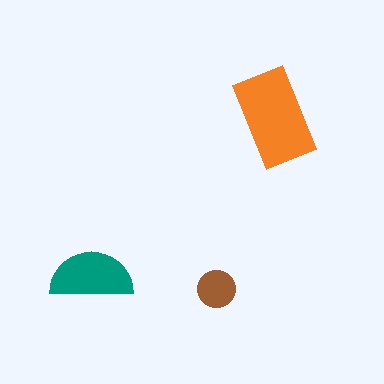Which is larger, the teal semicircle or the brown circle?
The teal semicircle.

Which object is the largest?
The orange rectangle.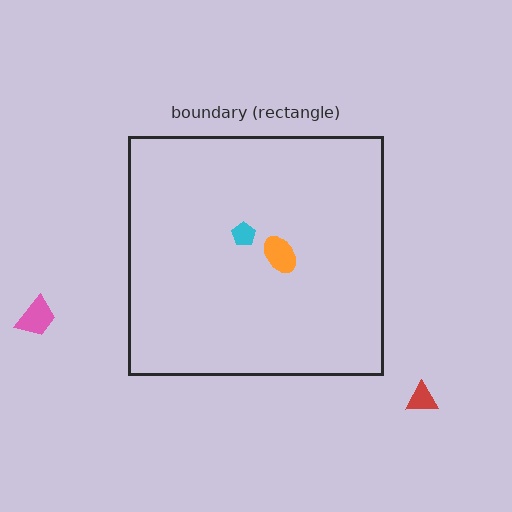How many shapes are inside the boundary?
2 inside, 2 outside.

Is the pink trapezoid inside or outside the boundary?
Outside.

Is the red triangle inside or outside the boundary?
Outside.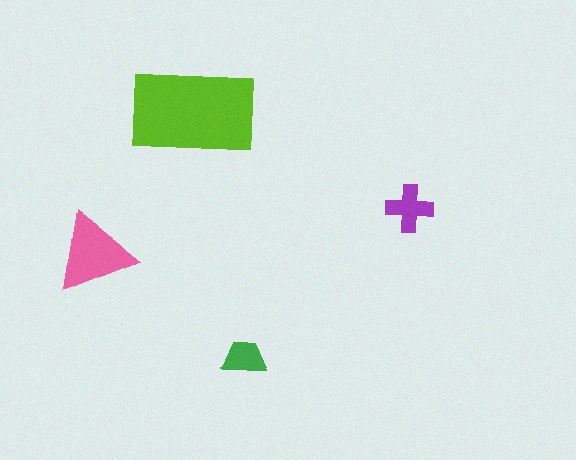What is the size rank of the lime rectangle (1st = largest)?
1st.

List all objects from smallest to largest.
The green trapezoid, the purple cross, the pink triangle, the lime rectangle.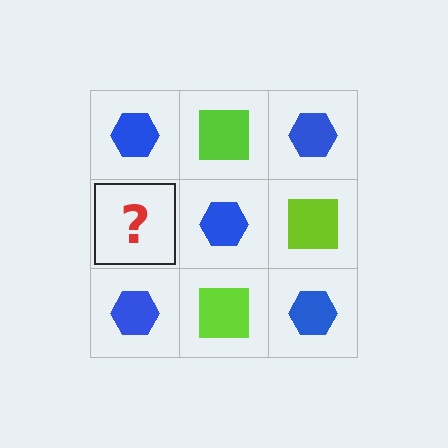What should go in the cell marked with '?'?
The missing cell should contain a lime square.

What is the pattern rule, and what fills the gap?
The rule is that it alternates blue hexagon and lime square in a checkerboard pattern. The gap should be filled with a lime square.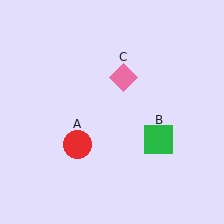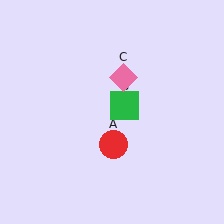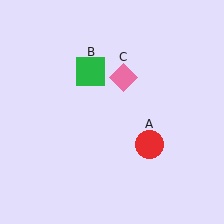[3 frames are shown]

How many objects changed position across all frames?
2 objects changed position: red circle (object A), green square (object B).